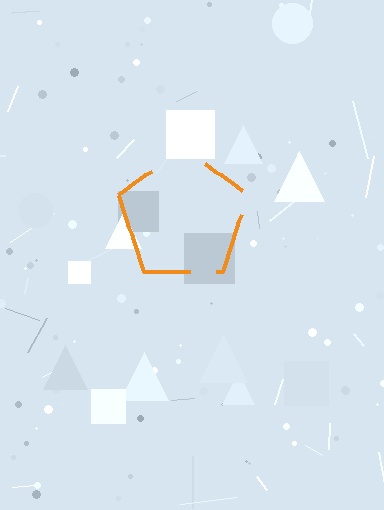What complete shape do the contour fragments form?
The contour fragments form a pentagon.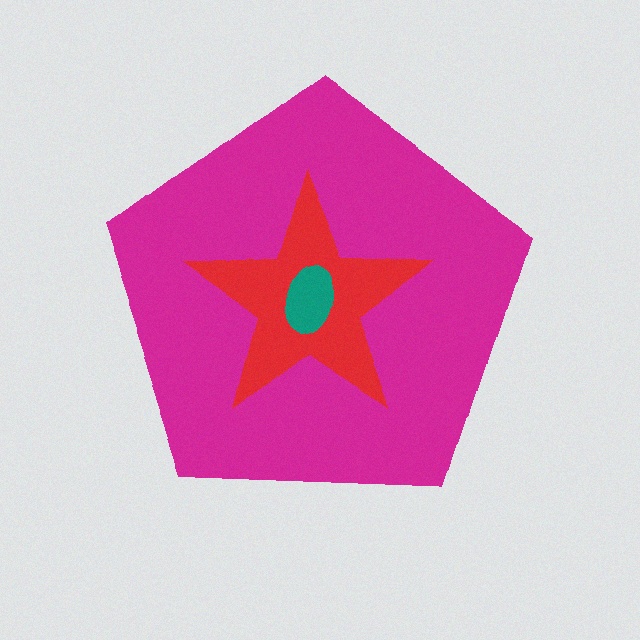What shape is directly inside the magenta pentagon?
The red star.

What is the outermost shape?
The magenta pentagon.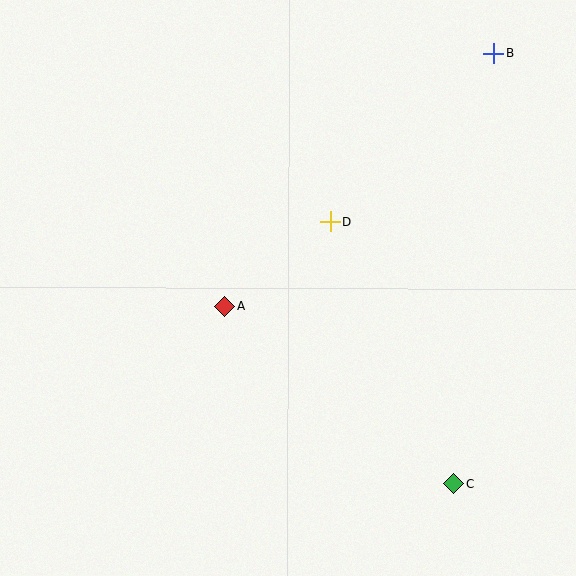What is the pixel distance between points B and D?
The distance between B and D is 235 pixels.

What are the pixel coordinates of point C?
Point C is at (454, 483).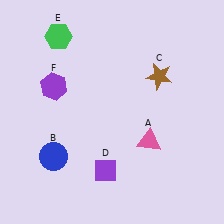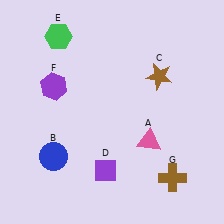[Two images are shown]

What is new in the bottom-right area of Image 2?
A brown cross (G) was added in the bottom-right area of Image 2.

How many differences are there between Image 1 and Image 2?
There is 1 difference between the two images.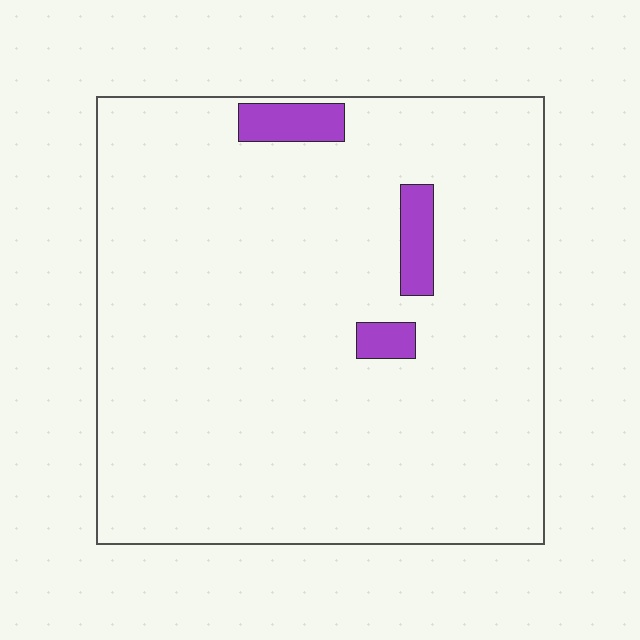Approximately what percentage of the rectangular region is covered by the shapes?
Approximately 5%.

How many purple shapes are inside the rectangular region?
3.